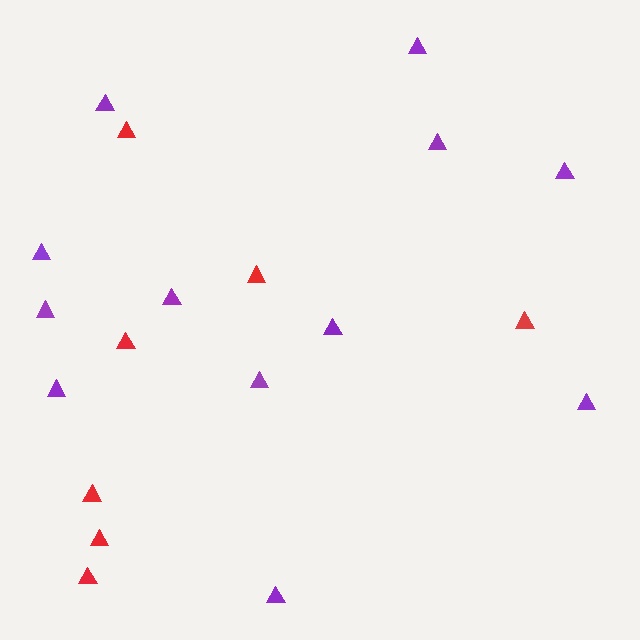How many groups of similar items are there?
There are 2 groups: one group of red triangles (7) and one group of purple triangles (12).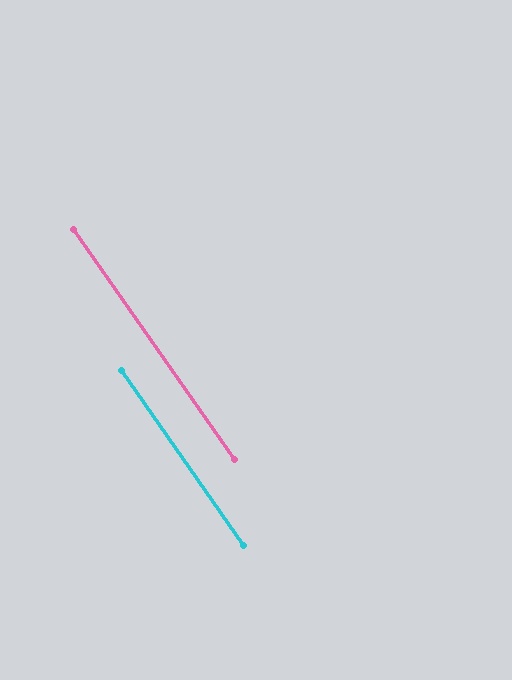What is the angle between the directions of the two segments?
Approximately 0 degrees.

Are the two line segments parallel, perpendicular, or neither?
Parallel — their directions differ by only 0.1°.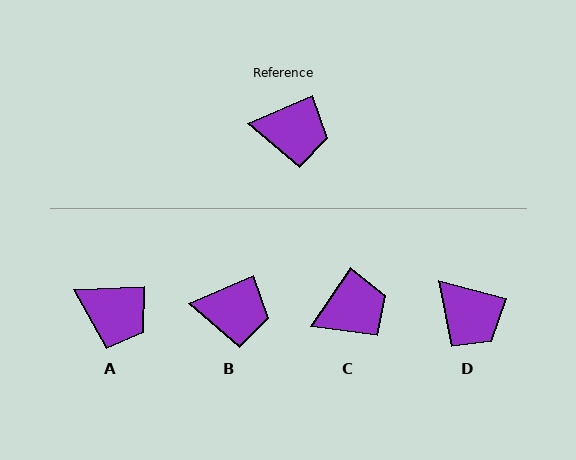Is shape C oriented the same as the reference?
No, it is off by about 33 degrees.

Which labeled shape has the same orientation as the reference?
B.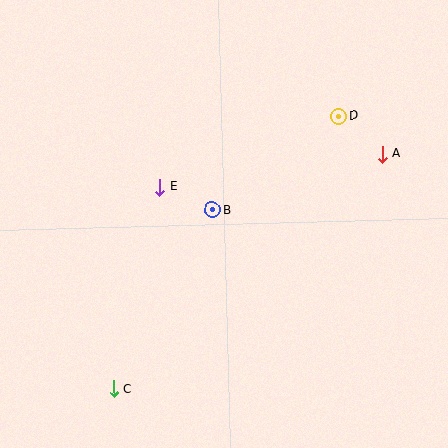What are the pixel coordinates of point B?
Point B is at (213, 210).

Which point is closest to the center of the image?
Point B at (213, 210) is closest to the center.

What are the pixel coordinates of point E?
Point E is at (160, 187).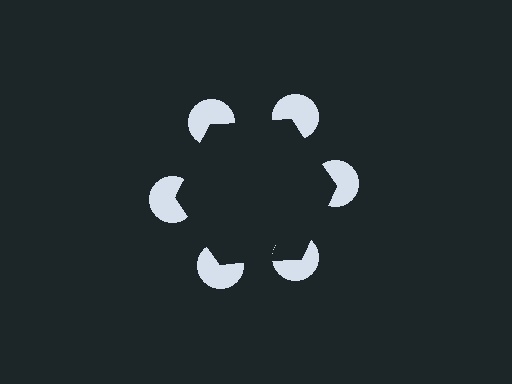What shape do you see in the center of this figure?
An illusory hexagon — its edges are inferred from the aligned wedge cuts in the pac-man discs, not physically drawn.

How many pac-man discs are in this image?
There are 6 — one at each vertex of the illusory hexagon.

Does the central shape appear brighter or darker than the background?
It typically appears slightly darker than the background, even though no actual brightness change is drawn.